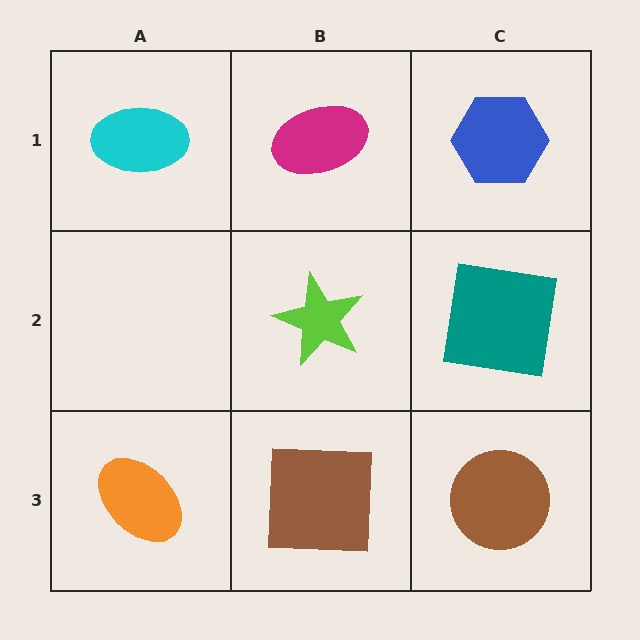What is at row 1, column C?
A blue hexagon.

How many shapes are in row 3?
3 shapes.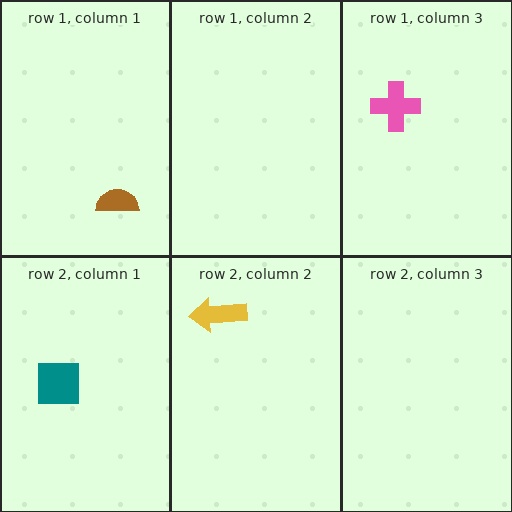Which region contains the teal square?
The row 2, column 1 region.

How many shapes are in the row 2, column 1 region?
1.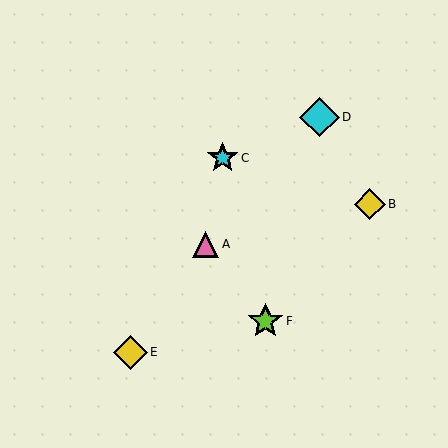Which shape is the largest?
The cyan diamond (labeled D) is the largest.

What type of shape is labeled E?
Shape E is a yellow diamond.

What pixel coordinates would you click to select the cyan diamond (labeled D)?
Click at (320, 117) to select the cyan diamond D.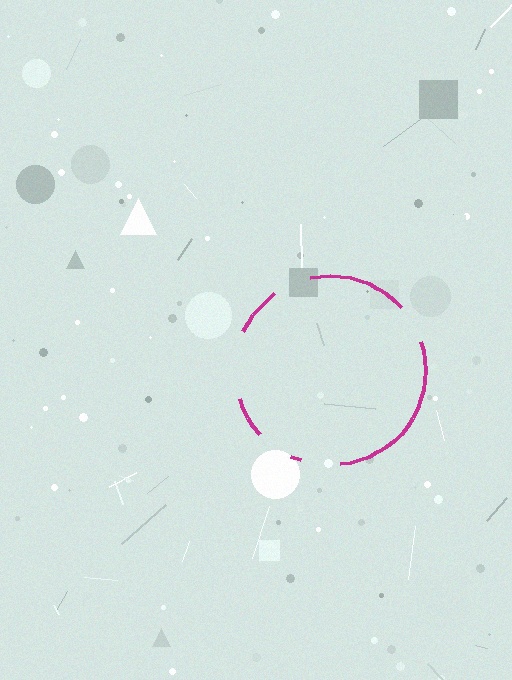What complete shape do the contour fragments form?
The contour fragments form a circle.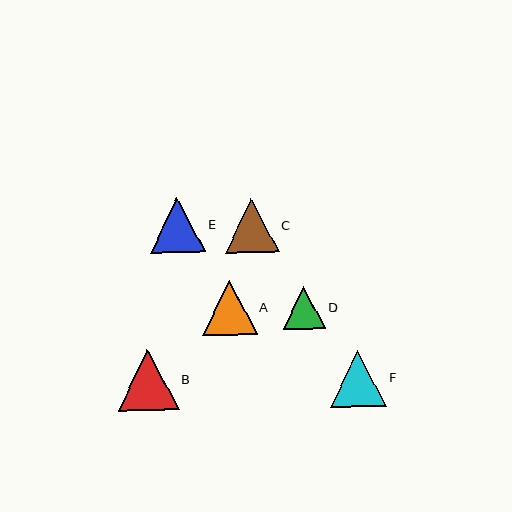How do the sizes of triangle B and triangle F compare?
Triangle B and triangle F are approximately the same size.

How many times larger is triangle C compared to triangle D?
Triangle C is approximately 1.3 times the size of triangle D.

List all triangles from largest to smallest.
From largest to smallest: B, F, E, A, C, D.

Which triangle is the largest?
Triangle B is the largest with a size of approximately 61 pixels.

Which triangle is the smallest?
Triangle D is the smallest with a size of approximately 43 pixels.